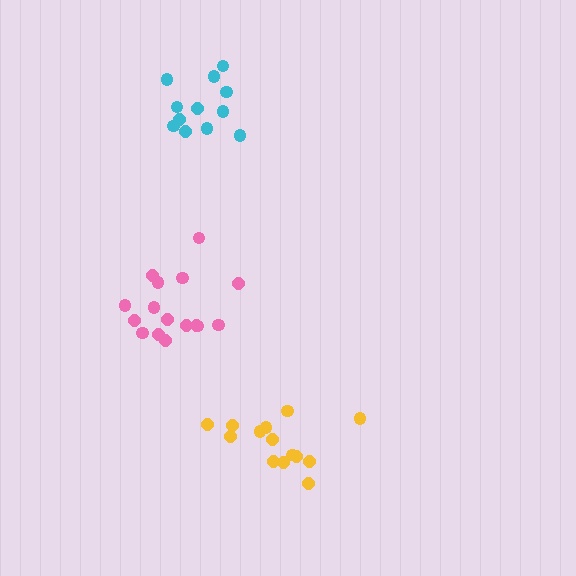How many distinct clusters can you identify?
There are 3 distinct clusters.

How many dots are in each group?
Group 1: 12 dots, Group 2: 14 dots, Group 3: 16 dots (42 total).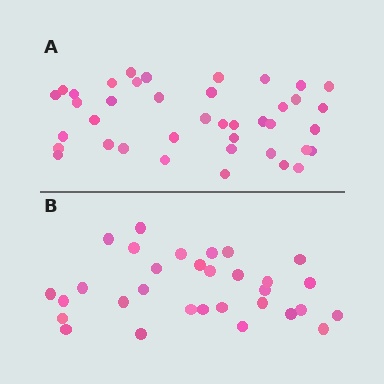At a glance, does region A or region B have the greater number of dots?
Region A (the top region) has more dots.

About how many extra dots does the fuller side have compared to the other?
Region A has roughly 8 or so more dots than region B.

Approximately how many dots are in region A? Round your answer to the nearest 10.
About 40 dots.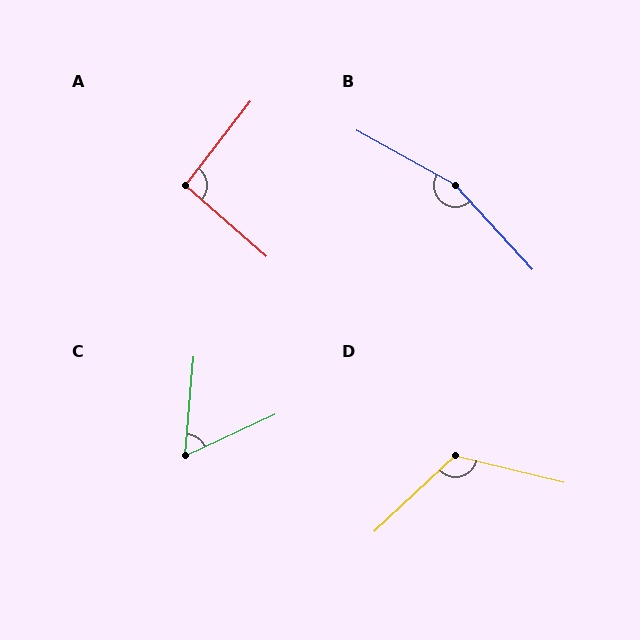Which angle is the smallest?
C, at approximately 60 degrees.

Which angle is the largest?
B, at approximately 162 degrees.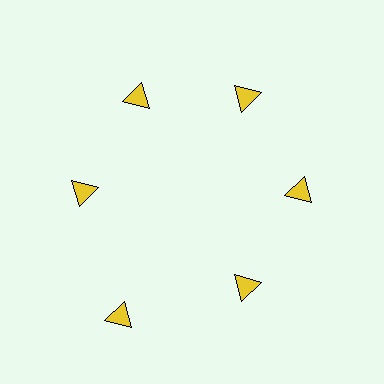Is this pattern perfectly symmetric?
No. The 6 yellow triangles are arranged in a ring, but one element near the 7 o'clock position is pushed outward from the center, breaking the 6-fold rotational symmetry.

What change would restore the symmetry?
The symmetry would be restored by moving it inward, back onto the ring so that all 6 triangles sit at equal angles and equal distance from the center.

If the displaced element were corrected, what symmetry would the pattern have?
It would have 6-fold rotational symmetry — the pattern would map onto itself every 60 degrees.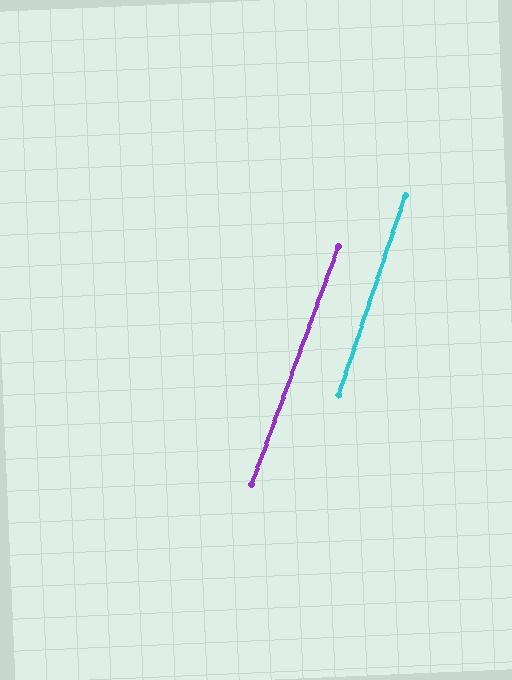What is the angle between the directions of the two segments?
Approximately 2 degrees.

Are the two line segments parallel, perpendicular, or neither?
Parallel — their directions differ by only 1.7°.